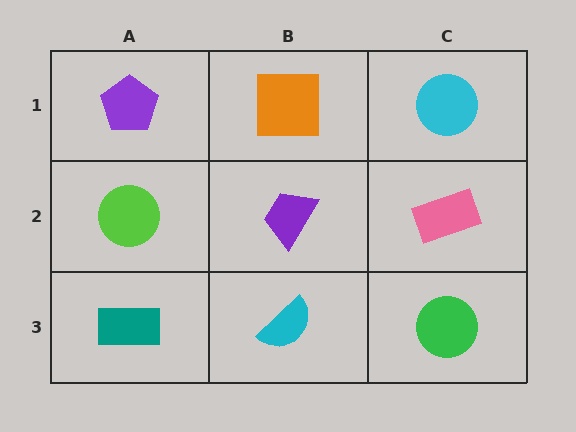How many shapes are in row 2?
3 shapes.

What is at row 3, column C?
A green circle.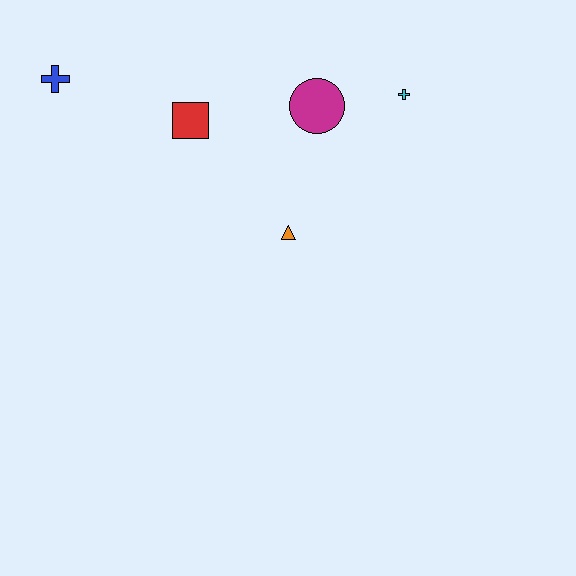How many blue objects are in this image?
There is 1 blue object.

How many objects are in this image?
There are 5 objects.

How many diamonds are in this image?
There are no diamonds.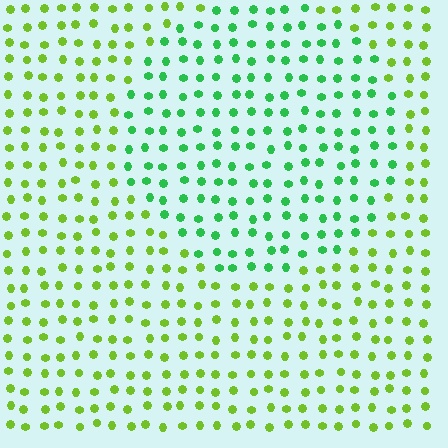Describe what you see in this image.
The image is filled with small lime elements in a uniform arrangement. A circle-shaped region is visible where the elements are tinted to a slightly different hue, forming a subtle color boundary.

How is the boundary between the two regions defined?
The boundary is defined purely by a slight shift in hue (about 43 degrees). Spacing, size, and orientation are identical on both sides.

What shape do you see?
I see a circle.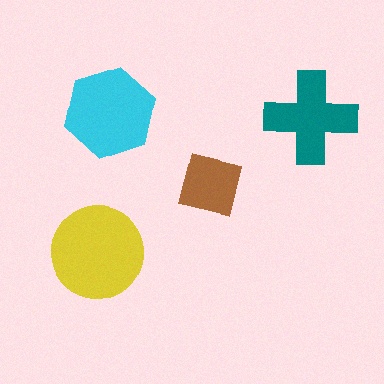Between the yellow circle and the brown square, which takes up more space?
The yellow circle.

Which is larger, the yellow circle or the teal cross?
The yellow circle.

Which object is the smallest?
The brown square.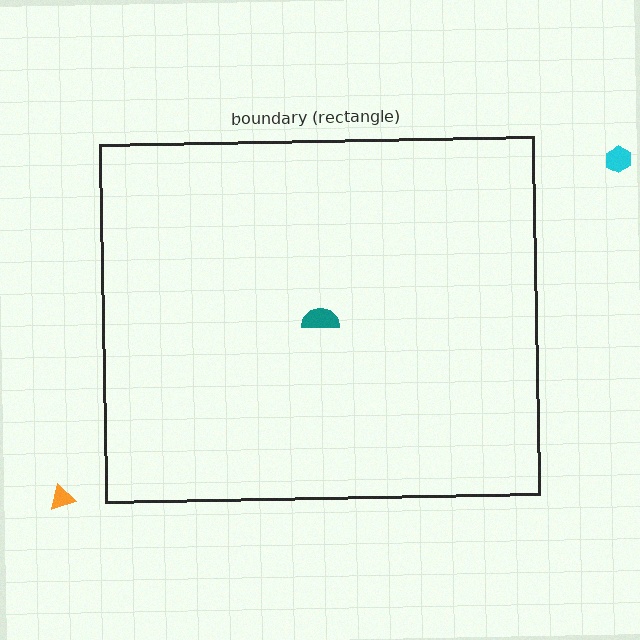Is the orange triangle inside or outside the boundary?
Outside.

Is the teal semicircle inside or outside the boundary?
Inside.